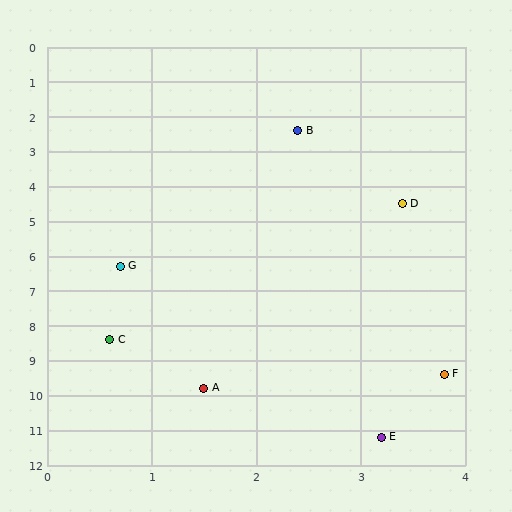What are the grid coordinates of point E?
Point E is at approximately (3.2, 11.2).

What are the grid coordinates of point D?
Point D is at approximately (3.4, 4.5).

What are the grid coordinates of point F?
Point F is at approximately (3.8, 9.4).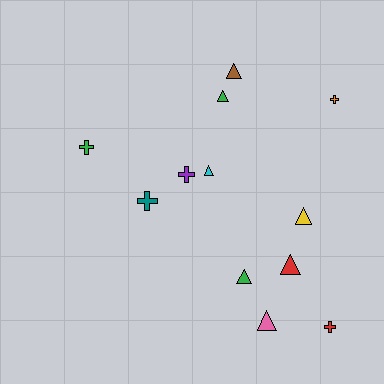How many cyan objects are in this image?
There is 1 cyan object.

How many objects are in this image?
There are 12 objects.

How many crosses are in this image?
There are 5 crosses.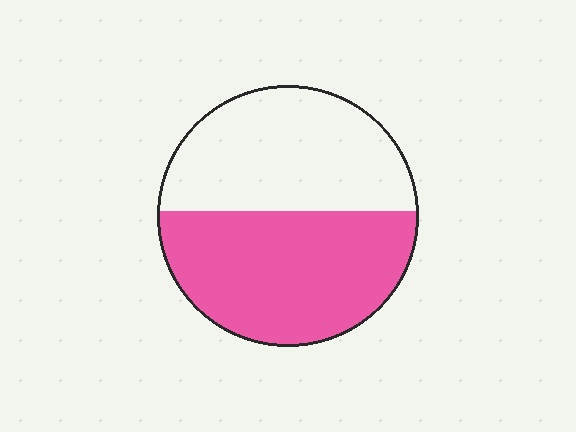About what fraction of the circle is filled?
About one half (1/2).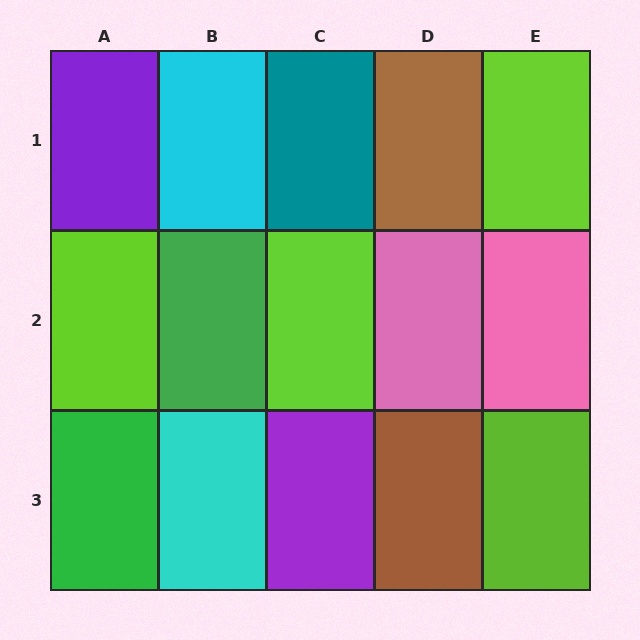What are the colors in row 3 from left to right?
Green, cyan, purple, brown, lime.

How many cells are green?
2 cells are green.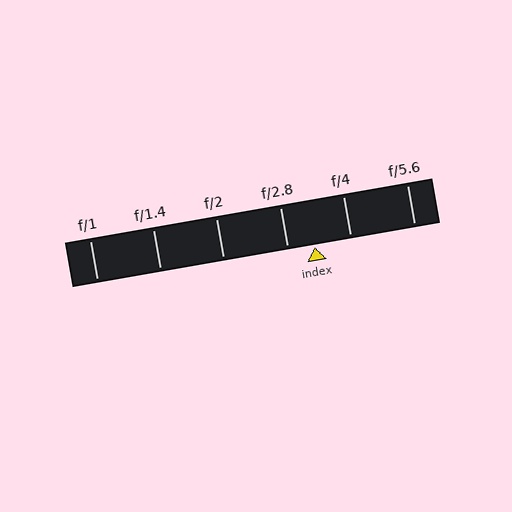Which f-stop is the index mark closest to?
The index mark is closest to f/2.8.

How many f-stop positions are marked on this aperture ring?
There are 6 f-stop positions marked.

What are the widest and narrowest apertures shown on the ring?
The widest aperture shown is f/1 and the narrowest is f/5.6.